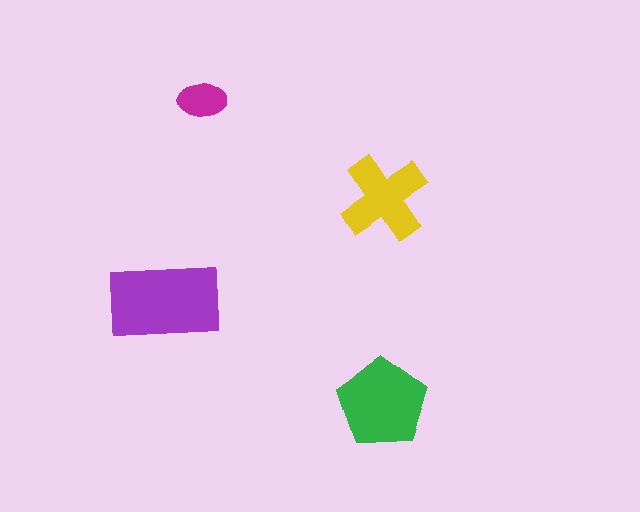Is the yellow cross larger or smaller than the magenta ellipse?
Larger.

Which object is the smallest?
The magenta ellipse.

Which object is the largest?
The purple rectangle.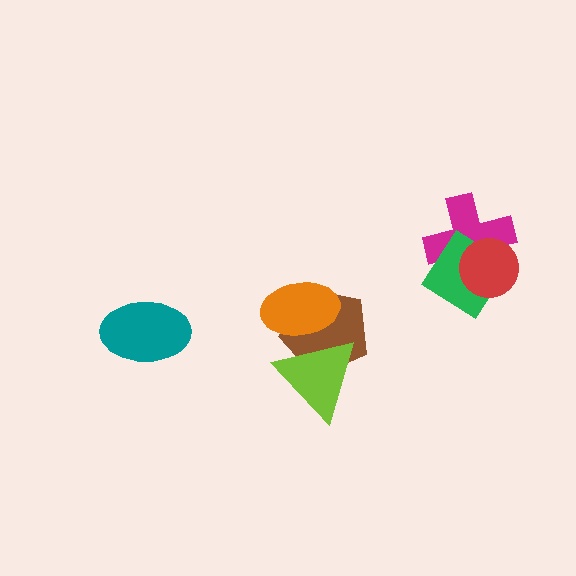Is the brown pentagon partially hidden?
Yes, it is partially covered by another shape.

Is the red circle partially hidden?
No, no other shape covers it.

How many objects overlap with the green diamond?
2 objects overlap with the green diamond.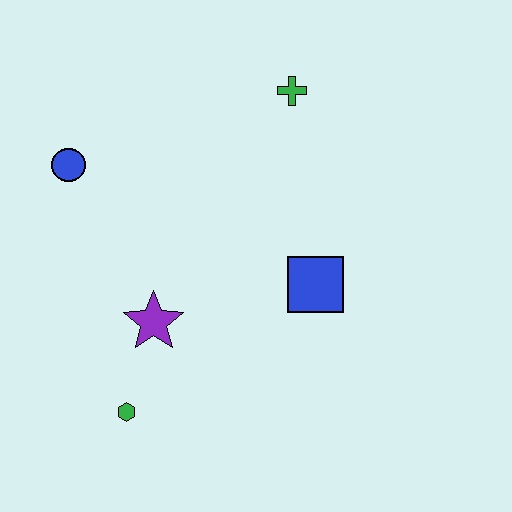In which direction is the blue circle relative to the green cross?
The blue circle is to the left of the green cross.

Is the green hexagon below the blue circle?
Yes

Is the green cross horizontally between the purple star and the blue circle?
No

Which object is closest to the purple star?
The green hexagon is closest to the purple star.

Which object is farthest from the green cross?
The green hexagon is farthest from the green cross.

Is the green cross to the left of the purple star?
No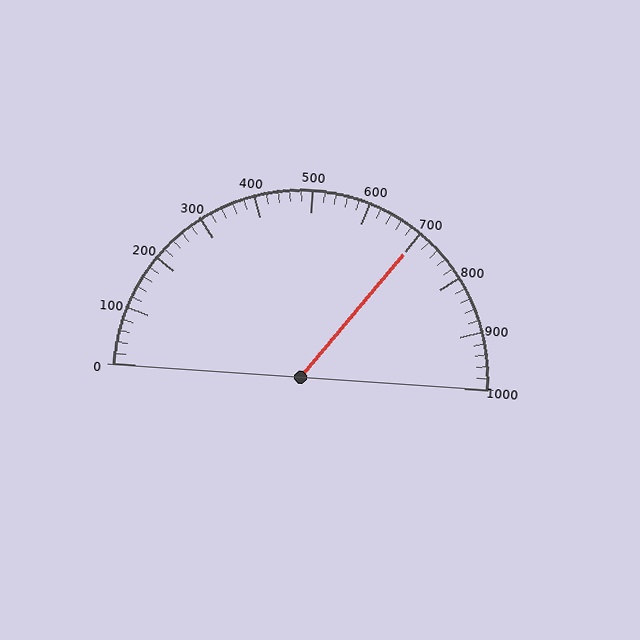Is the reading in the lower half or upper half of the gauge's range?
The reading is in the upper half of the range (0 to 1000).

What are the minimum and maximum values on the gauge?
The gauge ranges from 0 to 1000.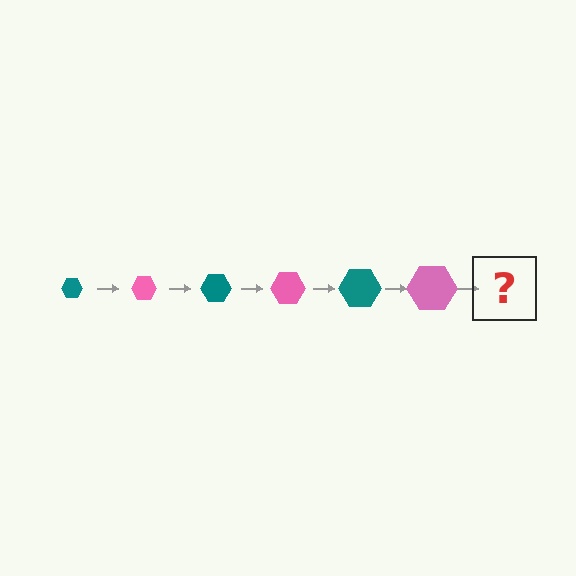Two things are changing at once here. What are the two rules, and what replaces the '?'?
The two rules are that the hexagon grows larger each step and the color cycles through teal and pink. The '?' should be a teal hexagon, larger than the previous one.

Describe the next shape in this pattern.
It should be a teal hexagon, larger than the previous one.